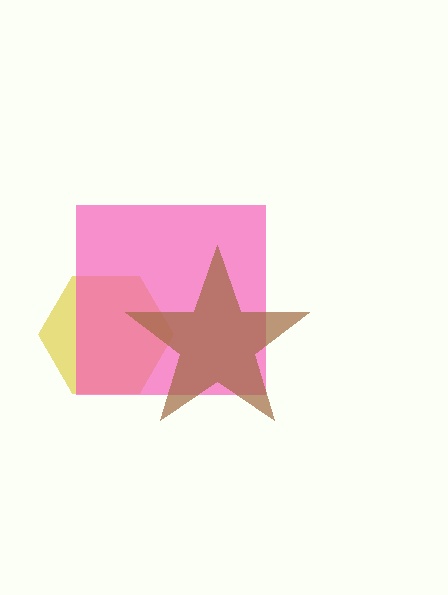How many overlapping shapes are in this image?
There are 3 overlapping shapes in the image.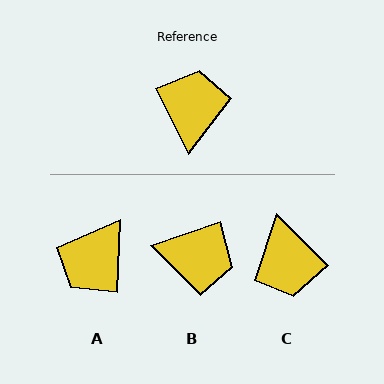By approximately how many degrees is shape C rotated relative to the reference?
Approximately 161 degrees clockwise.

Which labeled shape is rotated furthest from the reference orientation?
C, about 161 degrees away.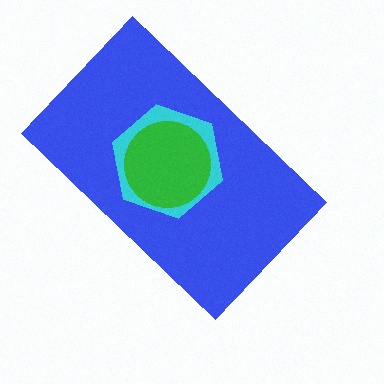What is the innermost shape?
The green circle.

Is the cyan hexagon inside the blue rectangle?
Yes.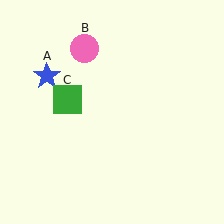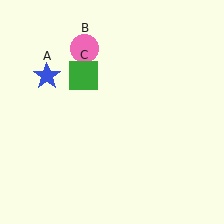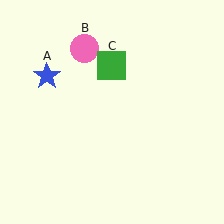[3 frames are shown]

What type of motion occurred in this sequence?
The green square (object C) rotated clockwise around the center of the scene.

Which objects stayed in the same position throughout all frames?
Blue star (object A) and pink circle (object B) remained stationary.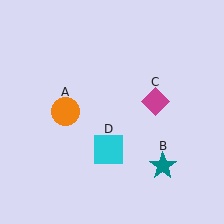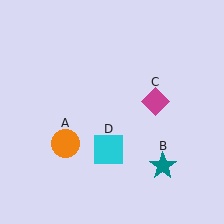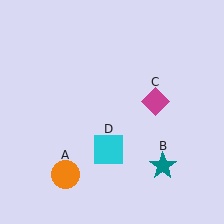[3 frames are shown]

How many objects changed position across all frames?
1 object changed position: orange circle (object A).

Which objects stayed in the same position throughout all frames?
Teal star (object B) and magenta diamond (object C) and cyan square (object D) remained stationary.